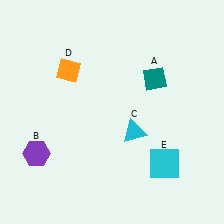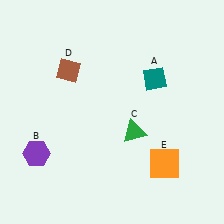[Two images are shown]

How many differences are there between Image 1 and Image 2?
There are 3 differences between the two images.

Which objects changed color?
C changed from cyan to green. D changed from orange to brown. E changed from cyan to orange.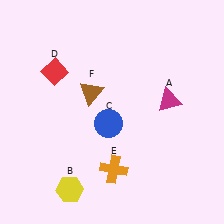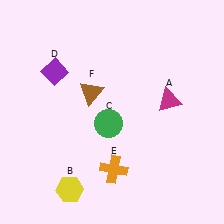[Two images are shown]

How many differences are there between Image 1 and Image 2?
There are 2 differences between the two images.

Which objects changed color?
C changed from blue to green. D changed from red to purple.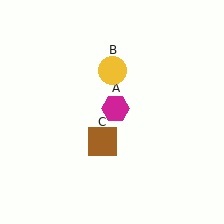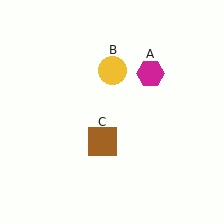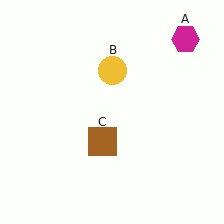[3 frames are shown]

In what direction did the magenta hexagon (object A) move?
The magenta hexagon (object A) moved up and to the right.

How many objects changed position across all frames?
1 object changed position: magenta hexagon (object A).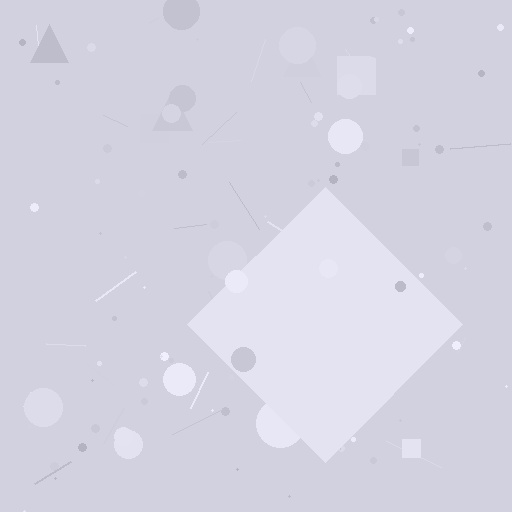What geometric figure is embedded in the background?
A diamond is embedded in the background.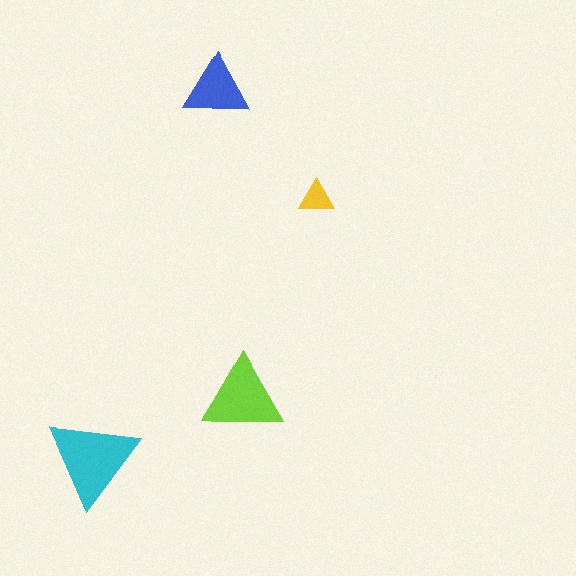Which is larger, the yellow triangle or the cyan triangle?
The cyan one.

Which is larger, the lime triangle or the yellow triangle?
The lime one.